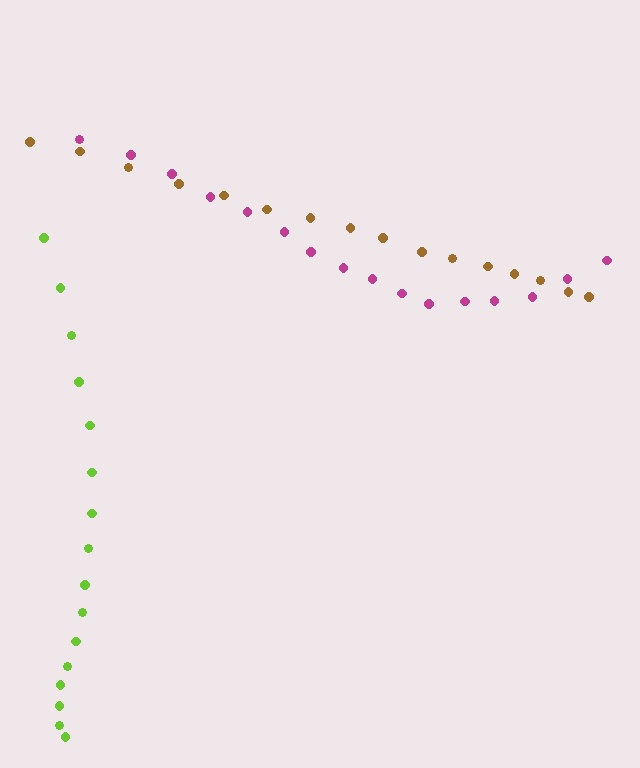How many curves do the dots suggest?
There are 3 distinct paths.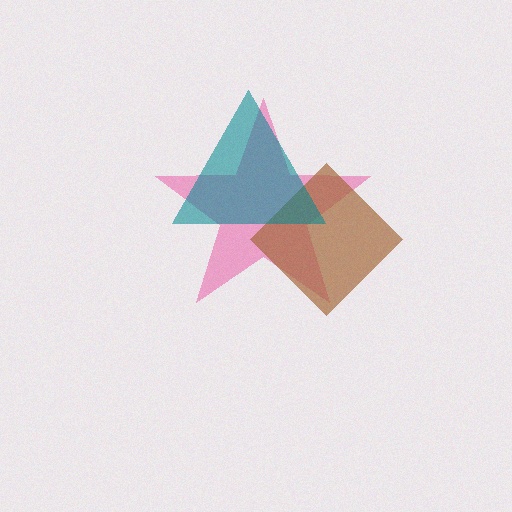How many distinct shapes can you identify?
There are 3 distinct shapes: a pink star, a brown diamond, a teal triangle.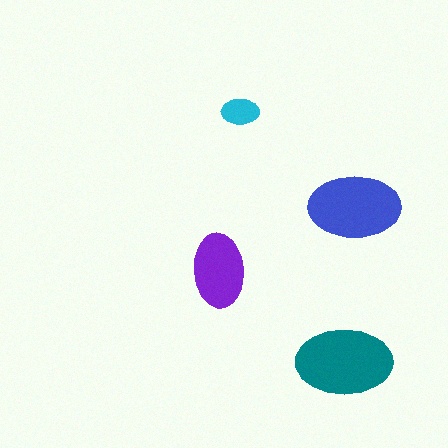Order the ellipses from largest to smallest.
the teal one, the blue one, the purple one, the cyan one.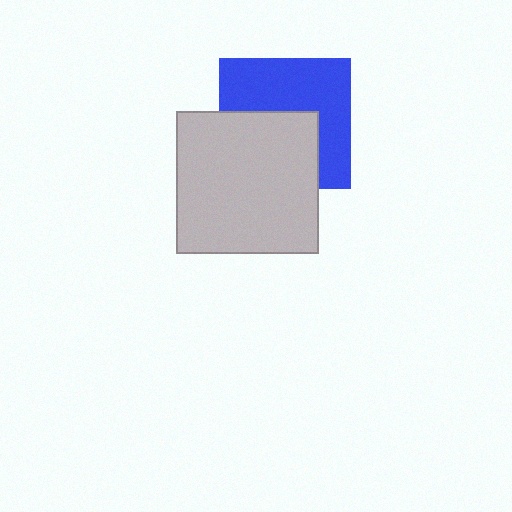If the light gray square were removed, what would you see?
You would see the complete blue square.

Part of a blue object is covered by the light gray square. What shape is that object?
It is a square.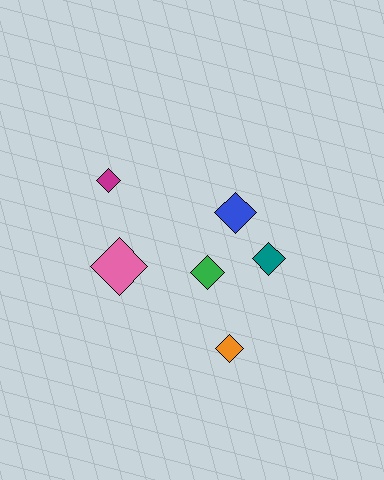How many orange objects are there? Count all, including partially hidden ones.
There is 1 orange object.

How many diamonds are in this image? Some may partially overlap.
There are 6 diamonds.